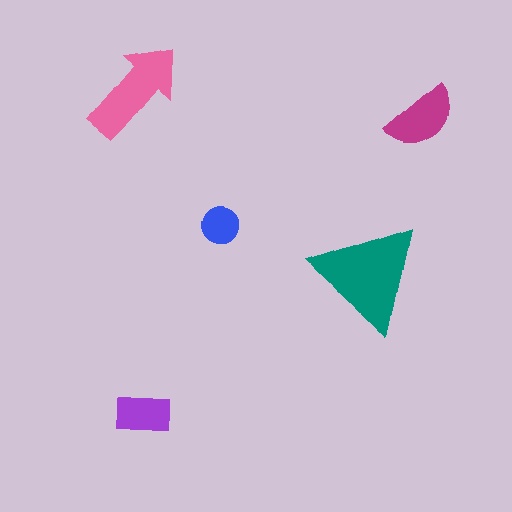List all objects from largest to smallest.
The teal triangle, the pink arrow, the magenta semicircle, the purple rectangle, the blue circle.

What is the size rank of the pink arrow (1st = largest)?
2nd.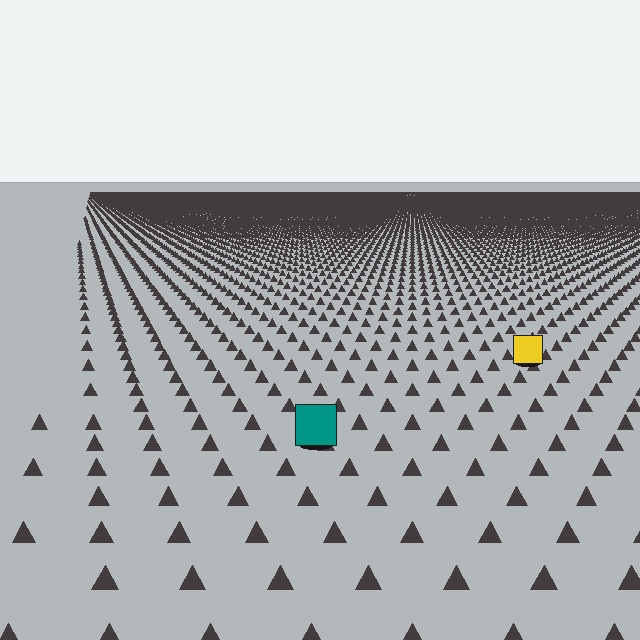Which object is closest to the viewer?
The teal square is closest. The texture marks near it are larger and more spread out.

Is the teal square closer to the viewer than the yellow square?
Yes. The teal square is closer — you can tell from the texture gradient: the ground texture is coarser near it.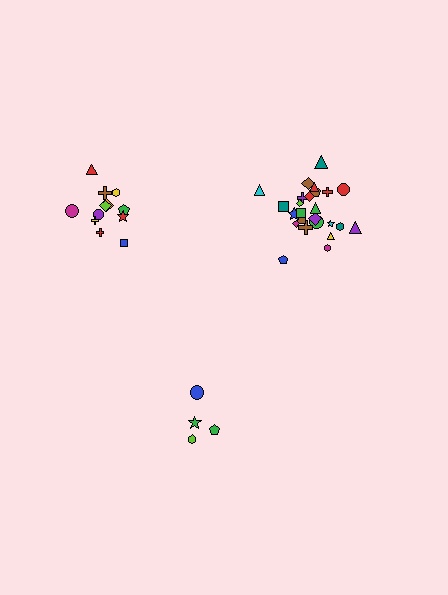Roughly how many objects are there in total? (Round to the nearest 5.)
Roughly 40 objects in total.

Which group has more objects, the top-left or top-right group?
The top-right group.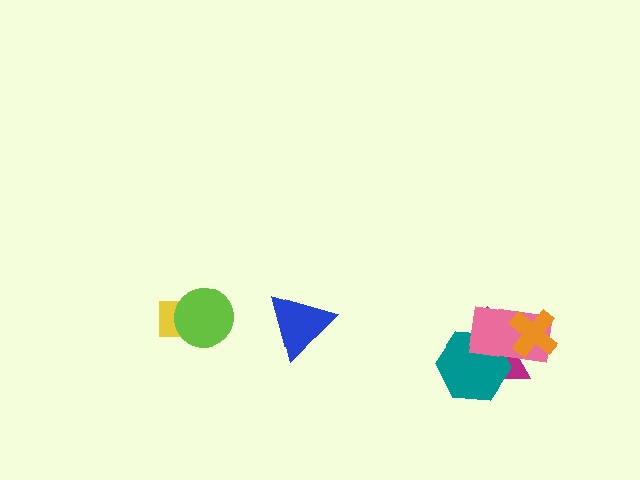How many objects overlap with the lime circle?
1 object overlaps with the lime circle.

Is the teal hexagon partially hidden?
Yes, it is partially covered by another shape.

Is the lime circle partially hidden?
No, no other shape covers it.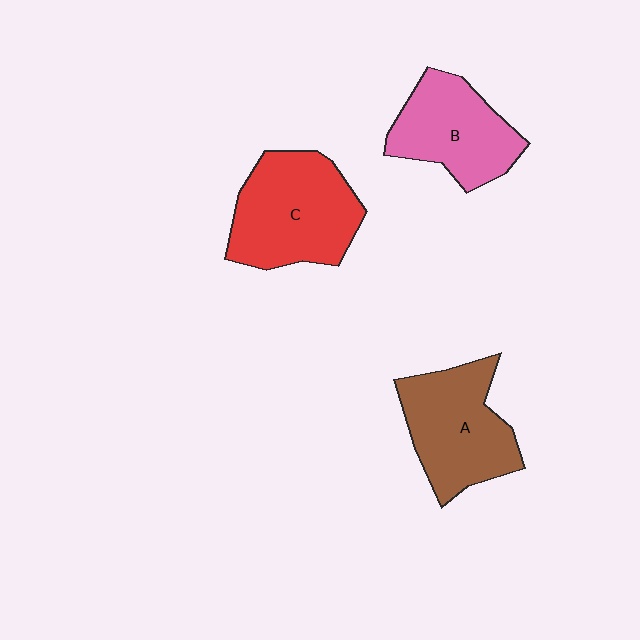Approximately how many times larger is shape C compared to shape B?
Approximately 1.2 times.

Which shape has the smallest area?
Shape B (pink).